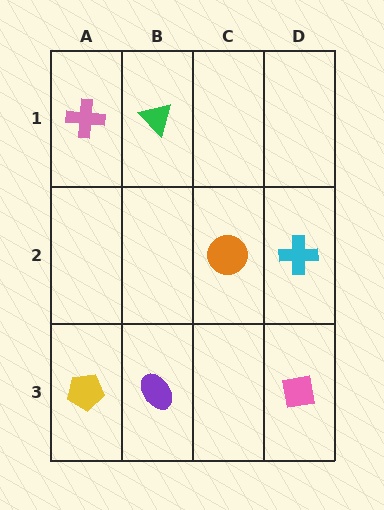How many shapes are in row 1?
2 shapes.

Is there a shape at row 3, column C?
No, that cell is empty.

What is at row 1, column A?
A pink cross.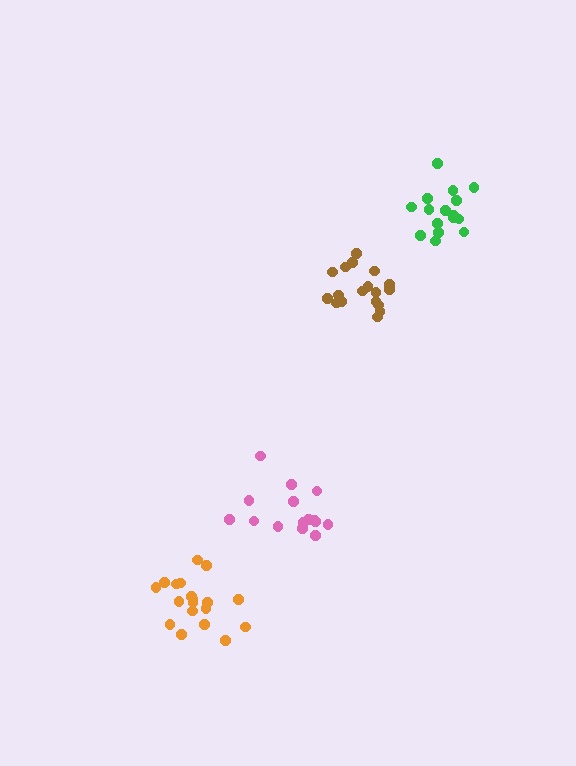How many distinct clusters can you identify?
There are 4 distinct clusters.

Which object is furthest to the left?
The orange cluster is leftmost.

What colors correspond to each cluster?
The clusters are colored: brown, pink, orange, green.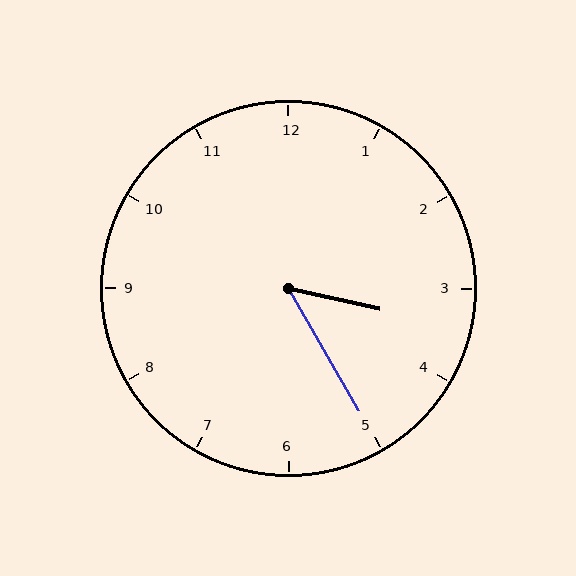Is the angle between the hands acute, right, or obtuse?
It is acute.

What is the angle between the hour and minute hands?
Approximately 48 degrees.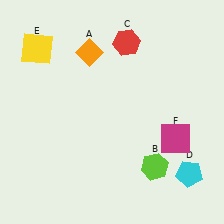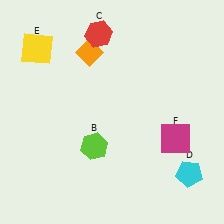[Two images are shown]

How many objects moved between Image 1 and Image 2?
2 objects moved between the two images.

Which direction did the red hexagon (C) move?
The red hexagon (C) moved left.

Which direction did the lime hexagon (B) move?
The lime hexagon (B) moved left.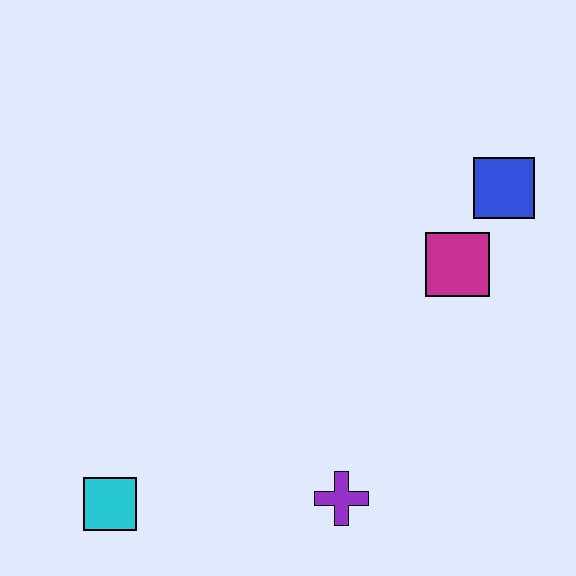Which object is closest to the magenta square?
The blue square is closest to the magenta square.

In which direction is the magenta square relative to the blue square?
The magenta square is below the blue square.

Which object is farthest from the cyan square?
The blue square is farthest from the cyan square.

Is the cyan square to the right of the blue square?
No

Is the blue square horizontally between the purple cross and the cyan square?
No